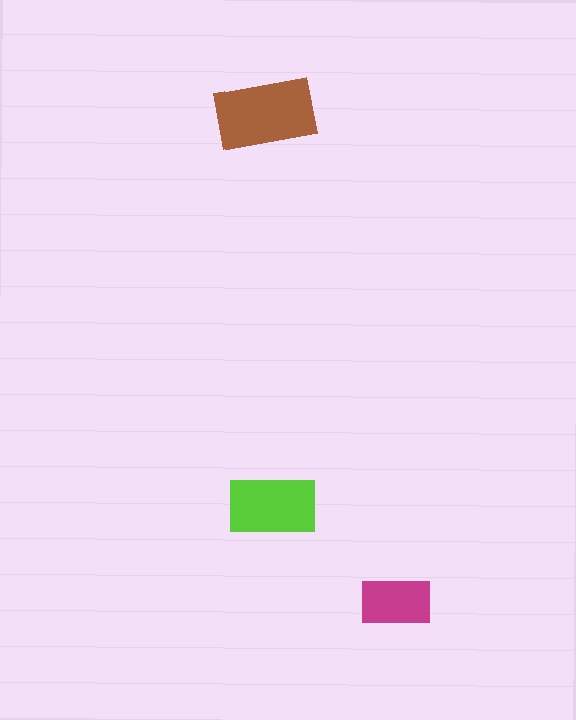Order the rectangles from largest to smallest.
the brown one, the lime one, the magenta one.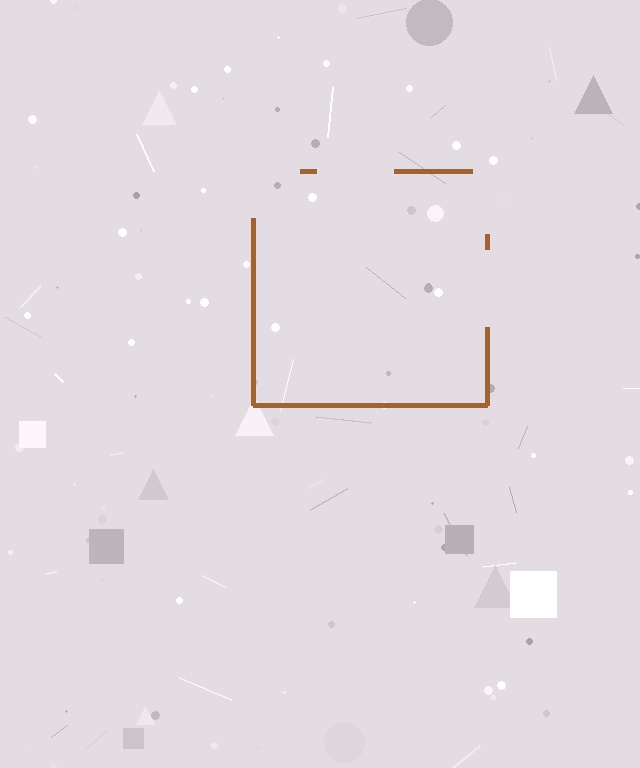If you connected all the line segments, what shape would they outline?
They would outline a square.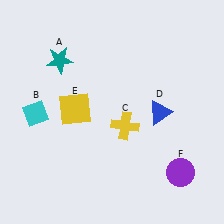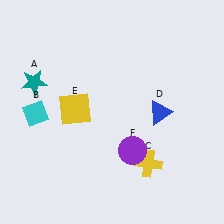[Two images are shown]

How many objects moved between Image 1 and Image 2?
3 objects moved between the two images.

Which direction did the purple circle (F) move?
The purple circle (F) moved left.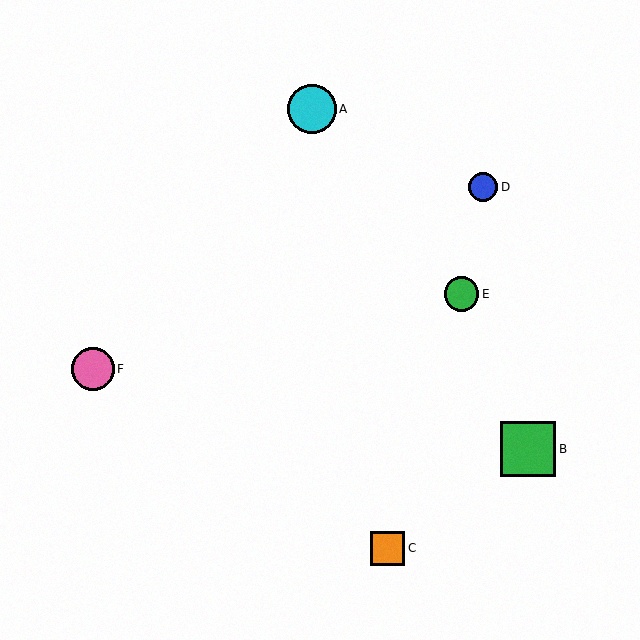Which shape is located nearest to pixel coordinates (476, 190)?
The blue circle (labeled D) at (483, 187) is nearest to that location.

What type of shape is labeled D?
Shape D is a blue circle.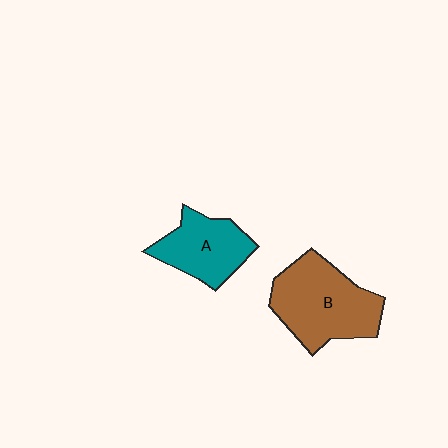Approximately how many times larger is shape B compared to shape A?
Approximately 1.5 times.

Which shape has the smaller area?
Shape A (teal).